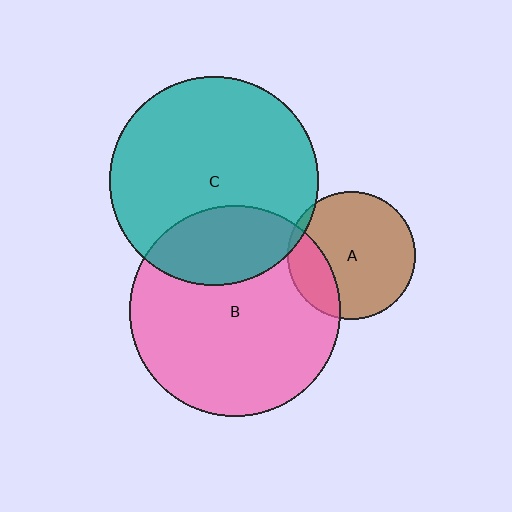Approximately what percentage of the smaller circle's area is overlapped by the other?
Approximately 25%.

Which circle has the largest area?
Circle B (pink).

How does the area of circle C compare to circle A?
Approximately 2.7 times.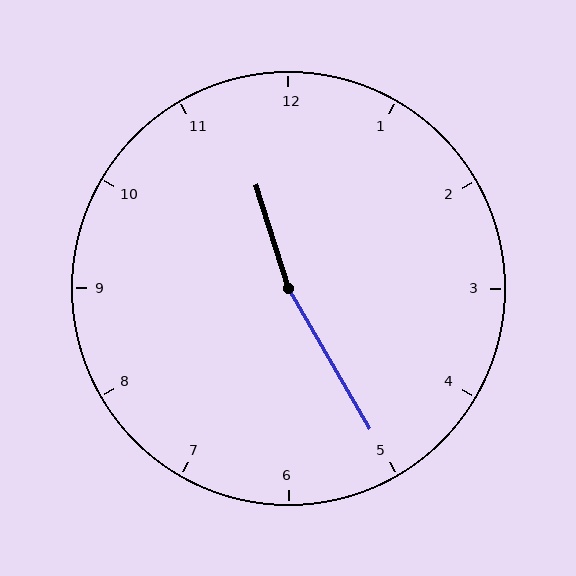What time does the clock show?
11:25.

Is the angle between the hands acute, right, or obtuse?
It is obtuse.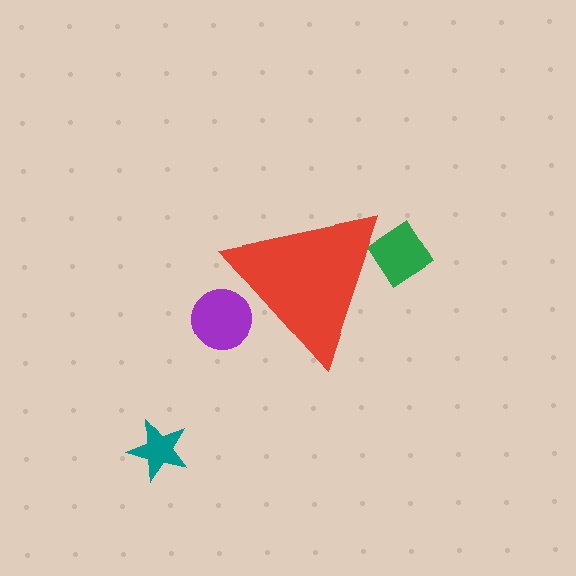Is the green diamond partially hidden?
Yes, the green diamond is partially hidden behind the red triangle.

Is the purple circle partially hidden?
Yes, the purple circle is partially hidden behind the red triangle.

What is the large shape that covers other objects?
A red triangle.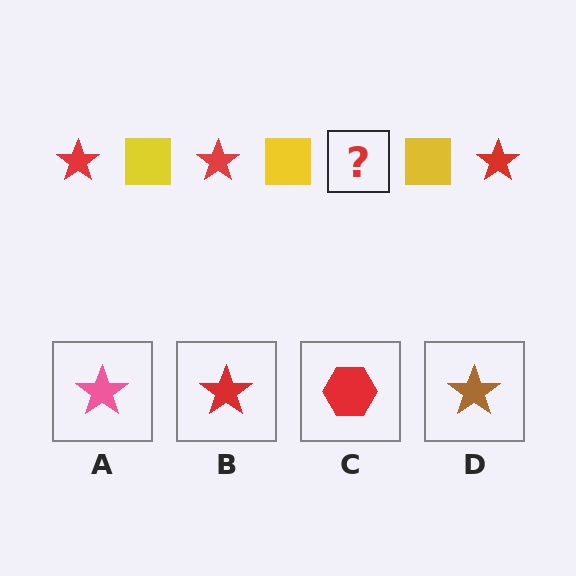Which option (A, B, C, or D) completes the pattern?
B.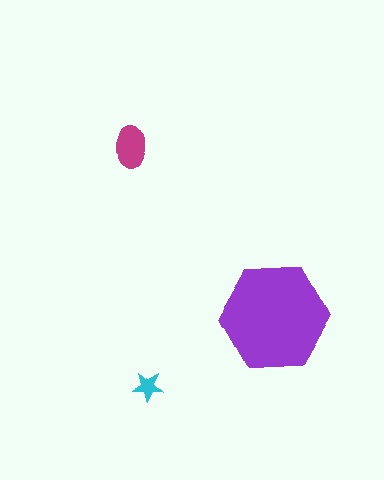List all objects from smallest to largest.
The cyan star, the magenta ellipse, the purple hexagon.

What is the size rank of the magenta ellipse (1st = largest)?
2nd.